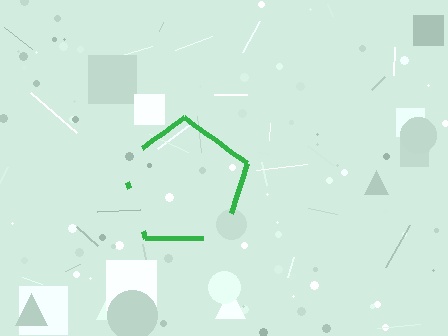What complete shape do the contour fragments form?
The contour fragments form a pentagon.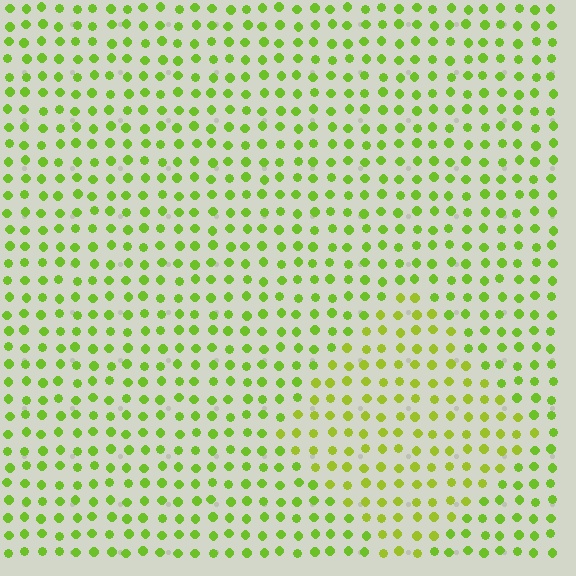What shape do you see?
I see a diamond.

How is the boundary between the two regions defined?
The boundary is defined purely by a slight shift in hue (about 18 degrees). Spacing, size, and orientation are identical on both sides.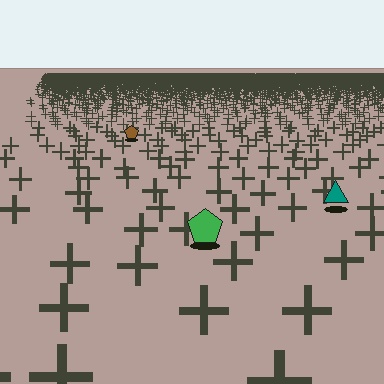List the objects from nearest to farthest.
From nearest to farthest: the green pentagon, the teal triangle, the brown pentagon.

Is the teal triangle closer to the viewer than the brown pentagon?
Yes. The teal triangle is closer — you can tell from the texture gradient: the ground texture is coarser near it.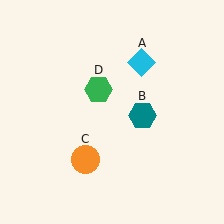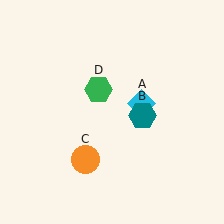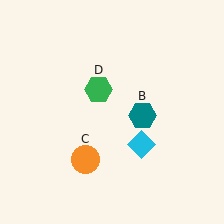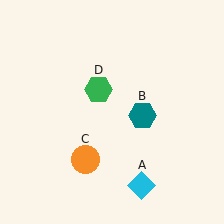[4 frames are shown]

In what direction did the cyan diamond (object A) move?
The cyan diamond (object A) moved down.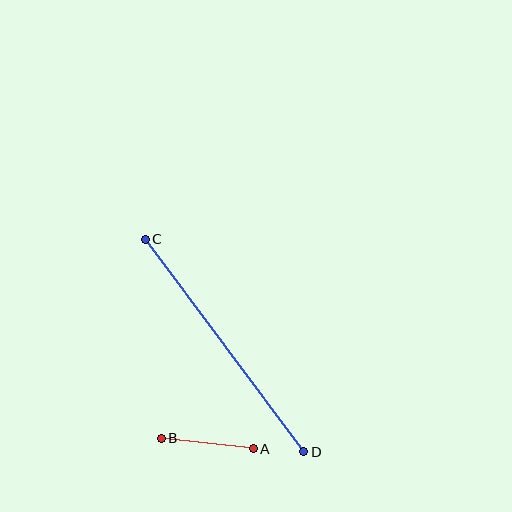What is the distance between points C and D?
The distance is approximately 265 pixels.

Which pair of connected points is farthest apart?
Points C and D are farthest apart.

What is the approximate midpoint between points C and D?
The midpoint is at approximately (225, 345) pixels.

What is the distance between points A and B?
The distance is approximately 93 pixels.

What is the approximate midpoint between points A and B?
The midpoint is at approximately (207, 443) pixels.